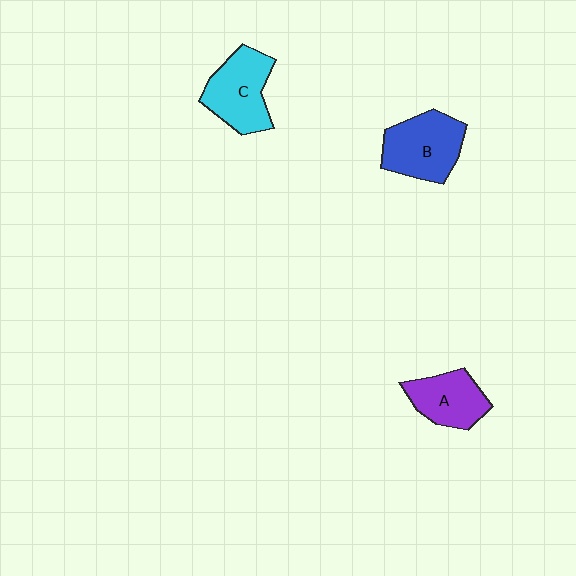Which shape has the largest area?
Shape B (blue).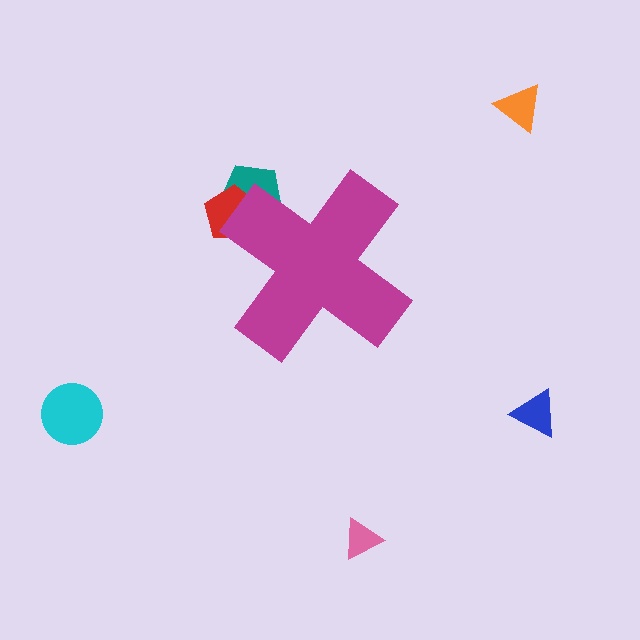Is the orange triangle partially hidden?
No, the orange triangle is fully visible.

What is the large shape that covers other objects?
A magenta cross.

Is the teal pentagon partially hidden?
Yes, the teal pentagon is partially hidden behind the magenta cross.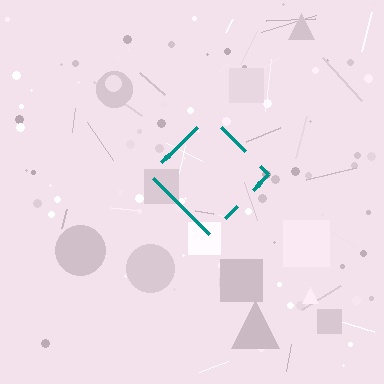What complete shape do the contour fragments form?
The contour fragments form a diamond.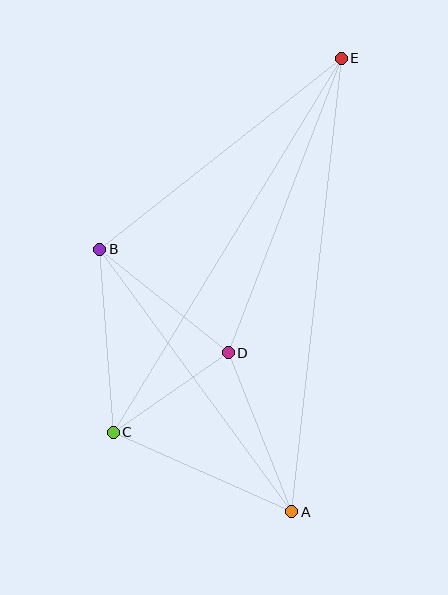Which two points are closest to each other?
Points C and D are closest to each other.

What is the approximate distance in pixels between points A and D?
The distance between A and D is approximately 171 pixels.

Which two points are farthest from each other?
Points A and E are farthest from each other.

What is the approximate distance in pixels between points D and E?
The distance between D and E is approximately 316 pixels.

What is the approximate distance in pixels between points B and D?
The distance between B and D is approximately 165 pixels.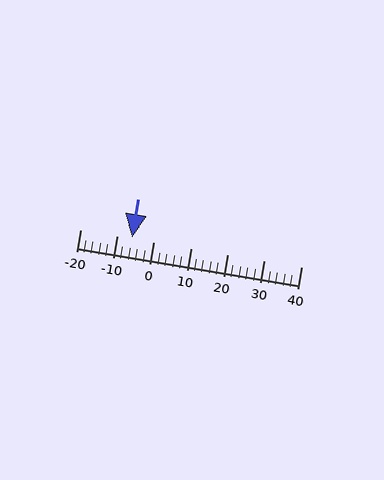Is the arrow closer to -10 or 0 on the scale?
The arrow is closer to -10.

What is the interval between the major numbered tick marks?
The major tick marks are spaced 10 units apart.